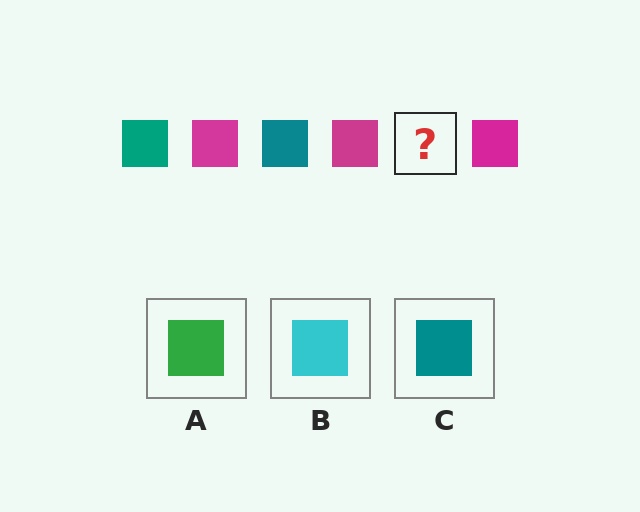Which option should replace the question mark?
Option C.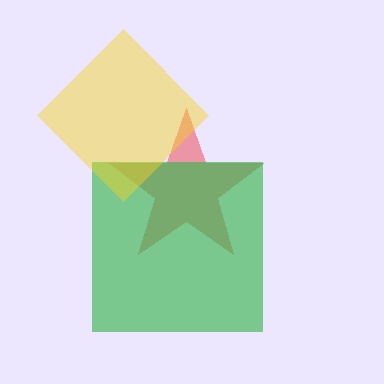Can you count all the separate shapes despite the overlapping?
Yes, there are 3 separate shapes.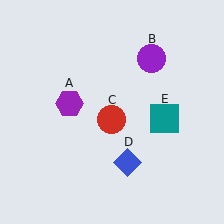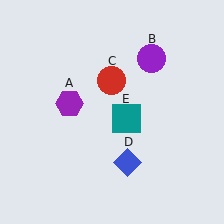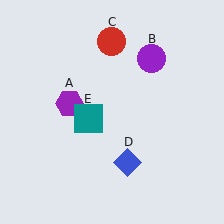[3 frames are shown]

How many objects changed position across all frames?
2 objects changed position: red circle (object C), teal square (object E).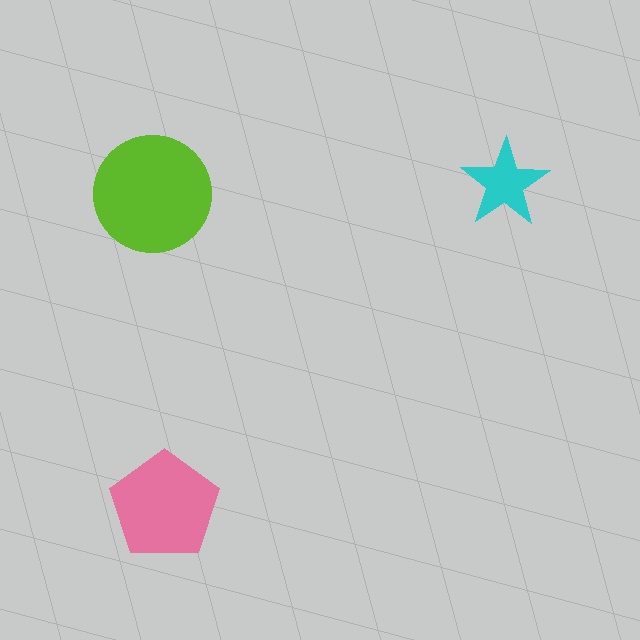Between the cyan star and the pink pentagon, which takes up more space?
The pink pentagon.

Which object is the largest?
The lime circle.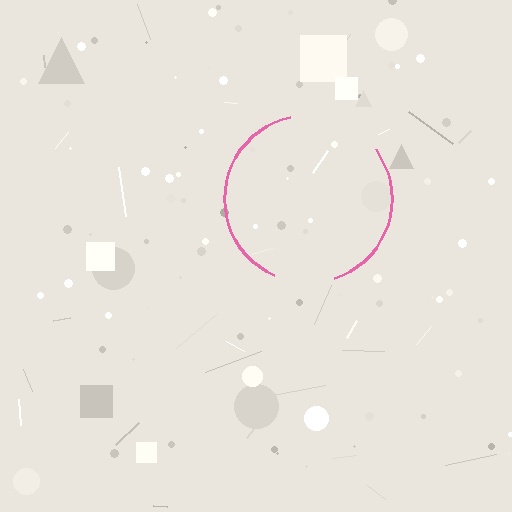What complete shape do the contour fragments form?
The contour fragments form a circle.